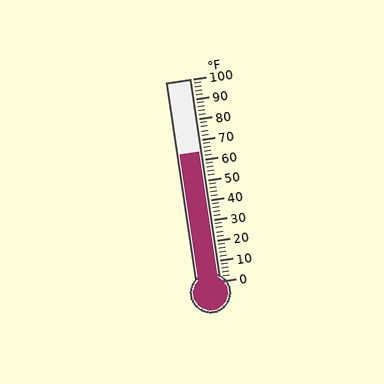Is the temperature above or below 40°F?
The temperature is above 40°F.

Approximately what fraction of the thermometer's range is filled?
The thermometer is filled to approximately 65% of its range.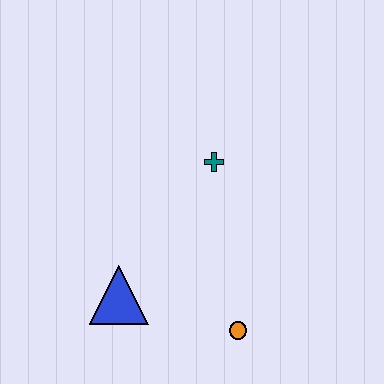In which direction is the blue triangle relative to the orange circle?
The blue triangle is to the left of the orange circle.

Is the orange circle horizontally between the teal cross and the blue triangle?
No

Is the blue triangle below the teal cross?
Yes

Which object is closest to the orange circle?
The blue triangle is closest to the orange circle.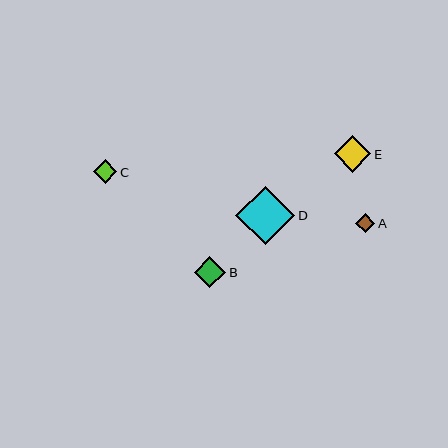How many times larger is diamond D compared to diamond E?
Diamond D is approximately 1.6 times the size of diamond E.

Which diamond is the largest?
Diamond D is the largest with a size of approximately 59 pixels.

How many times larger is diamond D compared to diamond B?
Diamond D is approximately 1.9 times the size of diamond B.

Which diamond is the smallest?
Diamond A is the smallest with a size of approximately 19 pixels.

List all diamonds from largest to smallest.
From largest to smallest: D, E, B, C, A.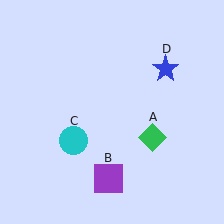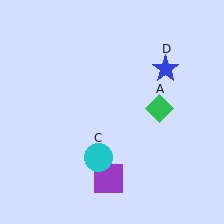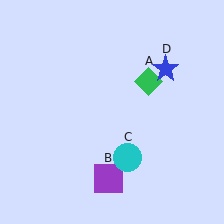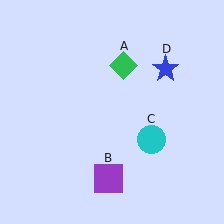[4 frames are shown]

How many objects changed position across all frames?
2 objects changed position: green diamond (object A), cyan circle (object C).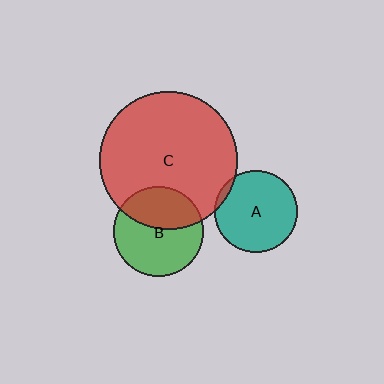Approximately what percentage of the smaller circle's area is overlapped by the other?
Approximately 40%.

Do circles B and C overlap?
Yes.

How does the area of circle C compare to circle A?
Approximately 2.8 times.